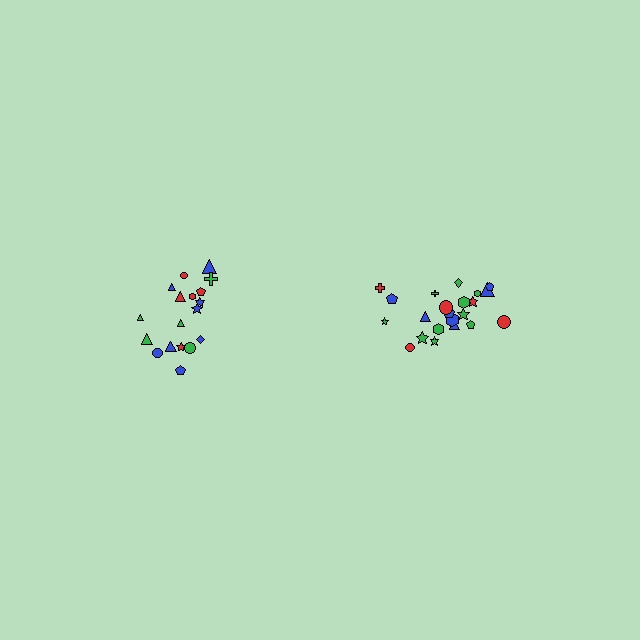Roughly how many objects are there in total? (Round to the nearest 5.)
Roughly 40 objects in total.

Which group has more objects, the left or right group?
The right group.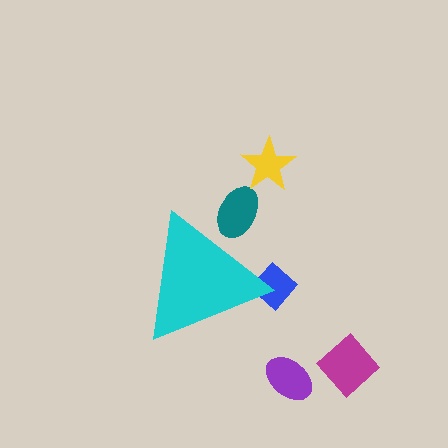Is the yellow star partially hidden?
No, the yellow star is fully visible.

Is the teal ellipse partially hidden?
Yes, the teal ellipse is partially hidden behind the cyan triangle.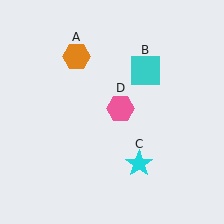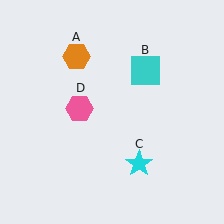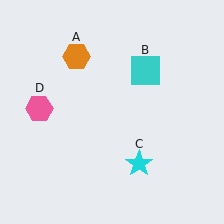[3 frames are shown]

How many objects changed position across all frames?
1 object changed position: pink hexagon (object D).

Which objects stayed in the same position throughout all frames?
Orange hexagon (object A) and cyan square (object B) and cyan star (object C) remained stationary.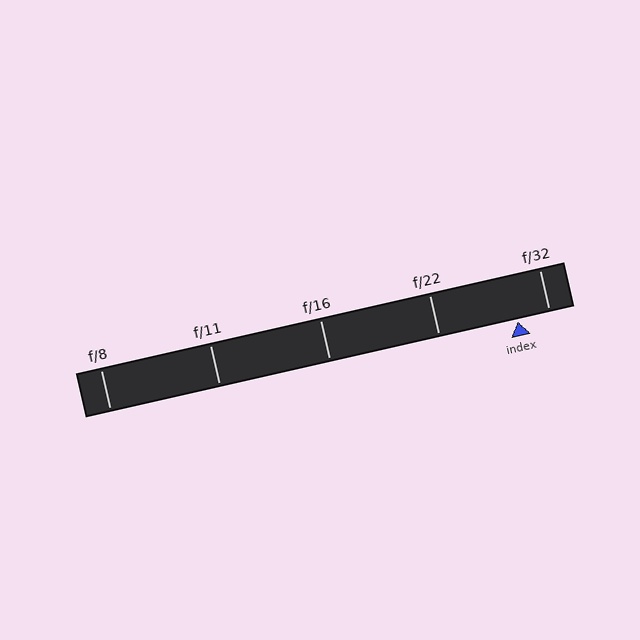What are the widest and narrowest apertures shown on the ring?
The widest aperture shown is f/8 and the narrowest is f/32.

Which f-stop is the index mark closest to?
The index mark is closest to f/32.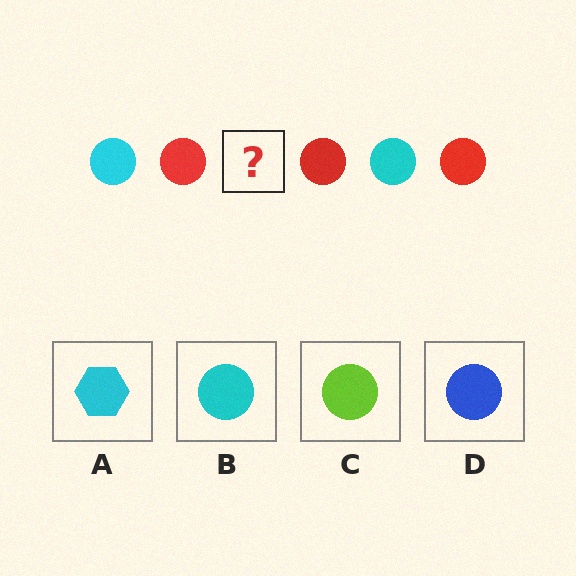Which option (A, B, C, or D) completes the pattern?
B.